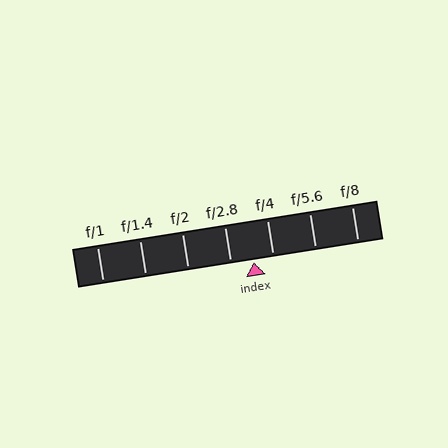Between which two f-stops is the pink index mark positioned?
The index mark is between f/2.8 and f/4.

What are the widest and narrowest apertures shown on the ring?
The widest aperture shown is f/1 and the narrowest is f/8.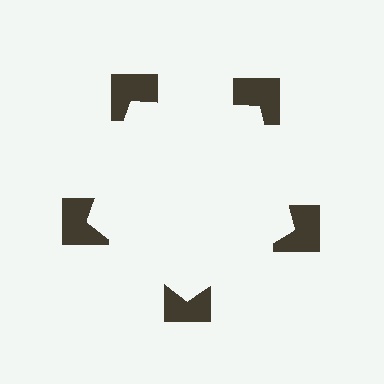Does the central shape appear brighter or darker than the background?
It typically appears slightly brighter than the background, even though no actual brightness change is drawn.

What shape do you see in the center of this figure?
An illusory pentagon — its edges are inferred from the aligned wedge cuts in the notched squares, not physically drawn.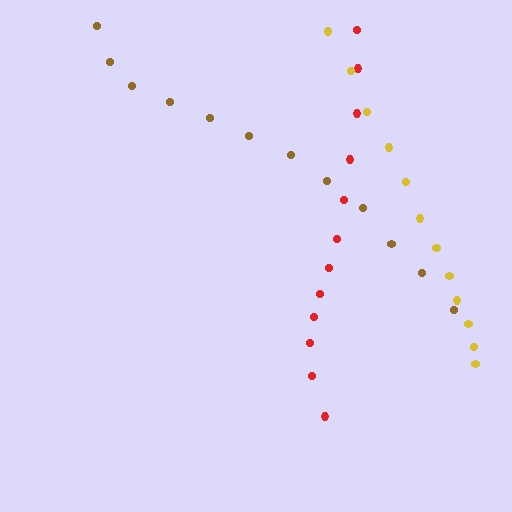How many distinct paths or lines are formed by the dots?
There are 3 distinct paths.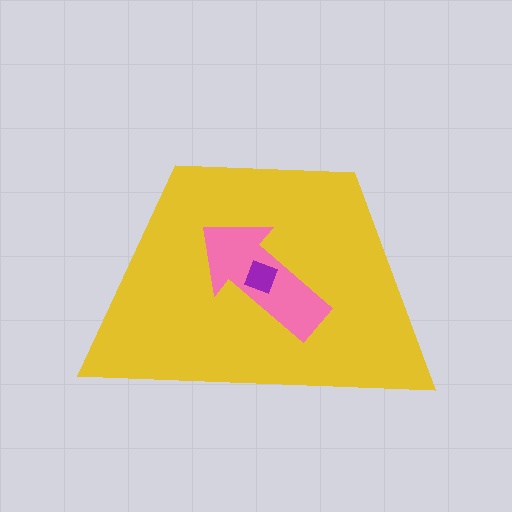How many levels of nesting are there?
3.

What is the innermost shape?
The purple square.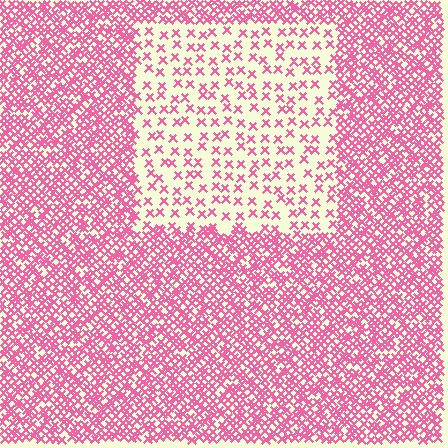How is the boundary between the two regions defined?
The boundary is defined by a change in element density (approximately 3.0x ratio). All elements are the same color, size, and shape.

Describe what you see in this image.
The image contains small pink elements arranged at two different densities. A rectangle-shaped region is visible where the elements are less densely packed than the surrounding area.